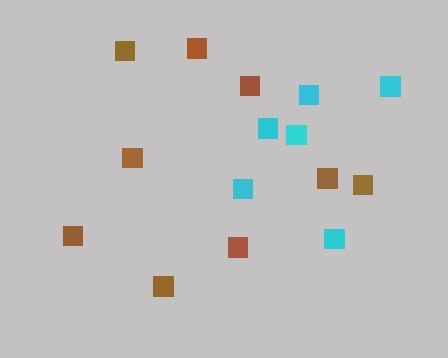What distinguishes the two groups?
There are 2 groups: one group of brown squares (9) and one group of cyan squares (6).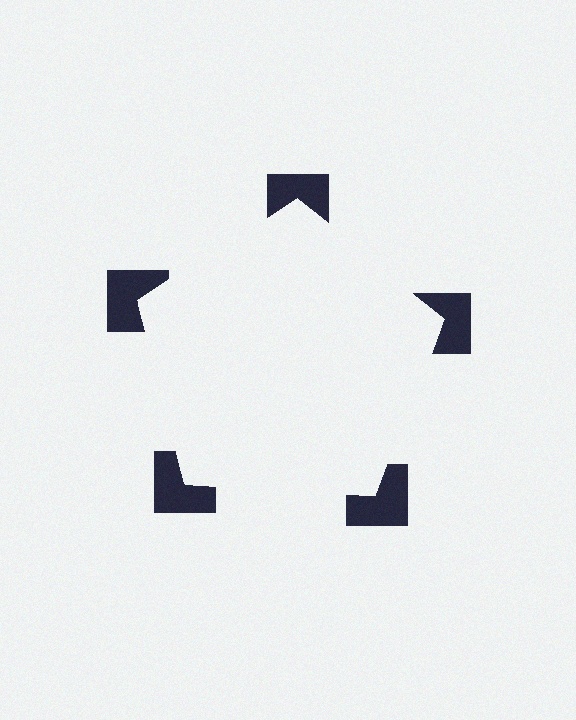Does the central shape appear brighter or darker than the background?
It typically appears slightly brighter than the background, even though no actual brightness change is drawn.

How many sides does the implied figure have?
5 sides.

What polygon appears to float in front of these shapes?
An illusory pentagon — its edges are inferred from the aligned wedge cuts in the notched squares, not physically drawn.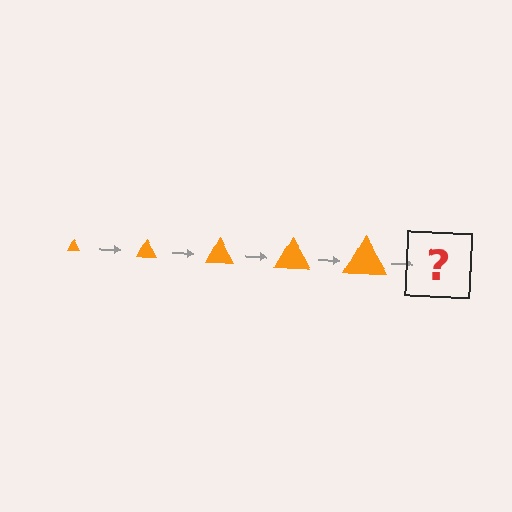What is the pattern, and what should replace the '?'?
The pattern is that the triangle gets progressively larger each step. The '?' should be an orange triangle, larger than the previous one.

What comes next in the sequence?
The next element should be an orange triangle, larger than the previous one.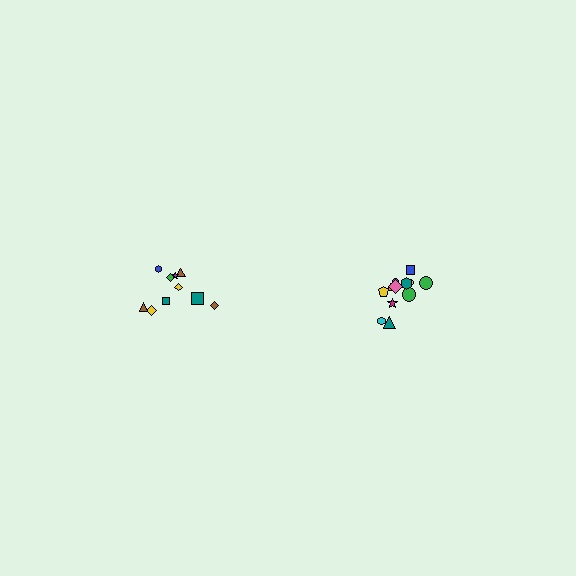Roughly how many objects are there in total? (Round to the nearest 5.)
Roughly 20 objects in total.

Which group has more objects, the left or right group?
The right group.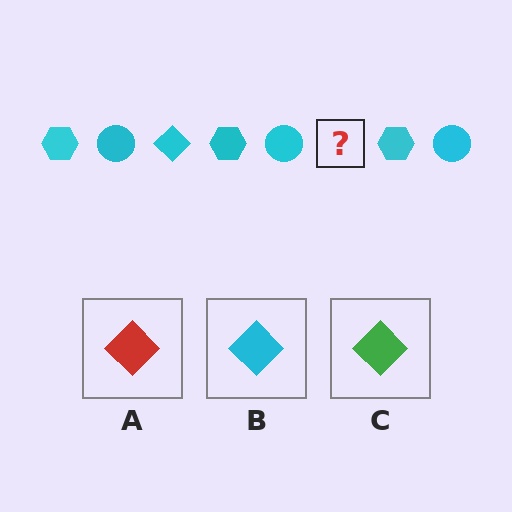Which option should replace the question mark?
Option B.